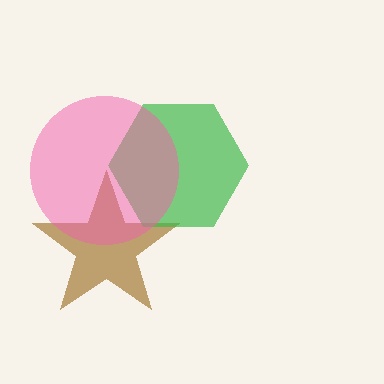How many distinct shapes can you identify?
There are 3 distinct shapes: a brown star, a green hexagon, a pink circle.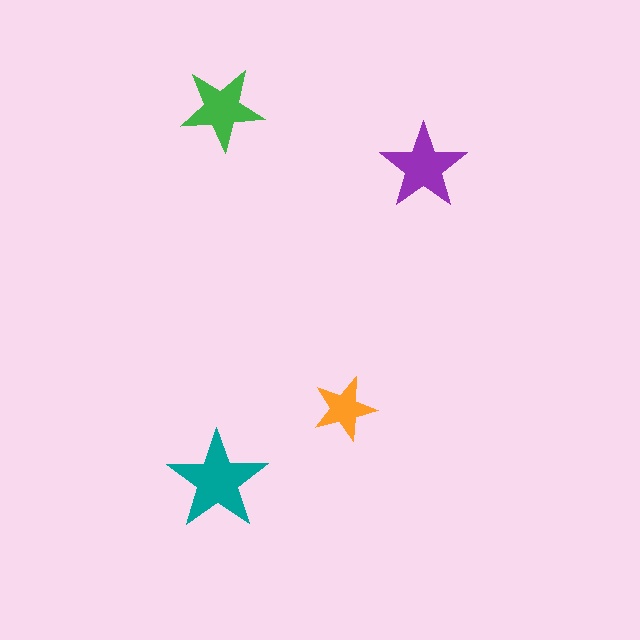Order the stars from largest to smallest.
the teal one, the purple one, the green one, the orange one.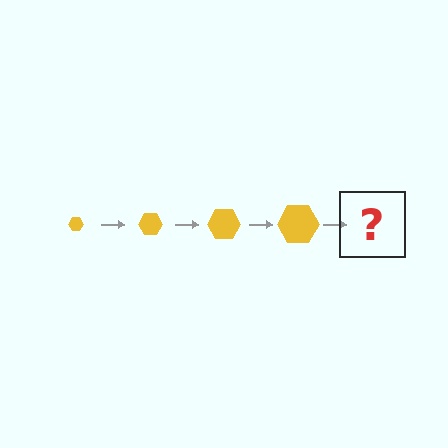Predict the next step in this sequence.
The next step is a yellow hexagon, larger than the previous one.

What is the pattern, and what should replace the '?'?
The pattern is that the hexagon gets progressively larger each step. The '?' should be a yellow hexagon, larger than the previous one.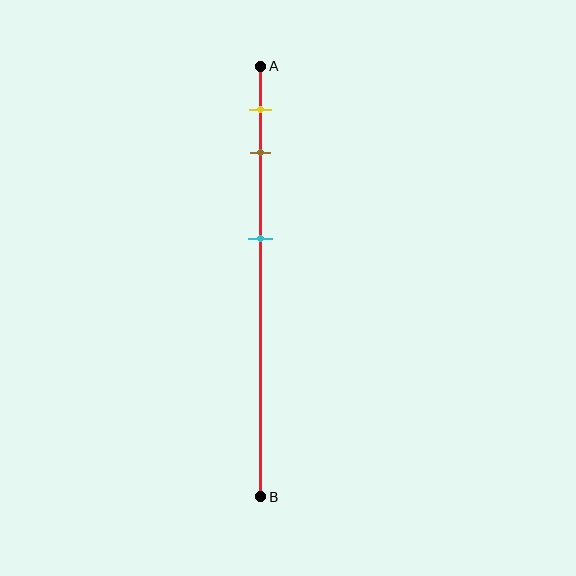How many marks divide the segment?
There are 3 marks dividing the segment.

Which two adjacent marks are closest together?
The yellow and brown marks are the closest adjacent pair.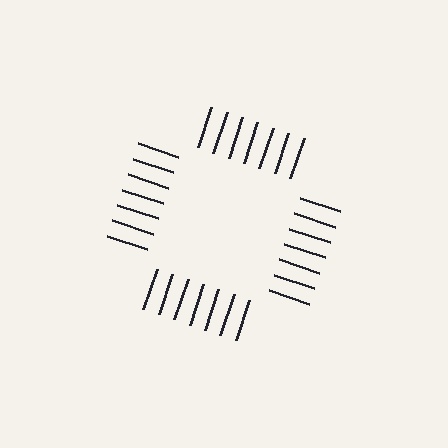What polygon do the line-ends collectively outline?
An illusory square — the line segments terminate on its edges but no continuous stroke is drawn.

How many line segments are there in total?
28 — 7 along each of the 4 edges.